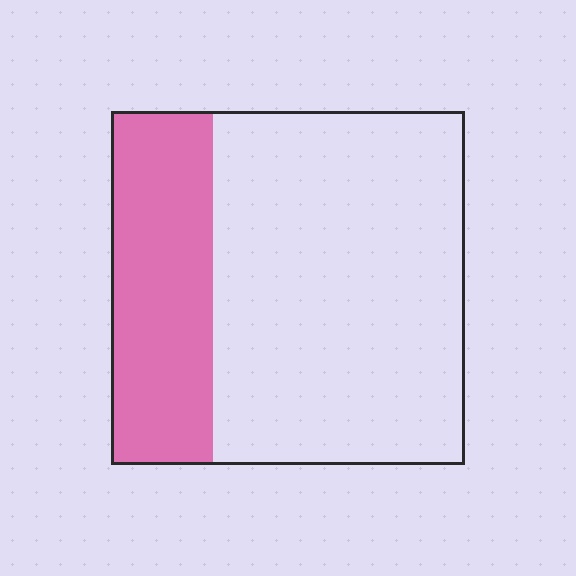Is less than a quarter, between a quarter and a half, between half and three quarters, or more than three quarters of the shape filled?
Between a quarter and a half.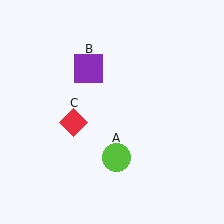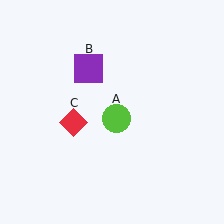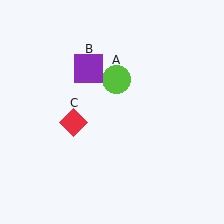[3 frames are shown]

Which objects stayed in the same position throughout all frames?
Purple square (object B) and red diamond (object C) remained stationary.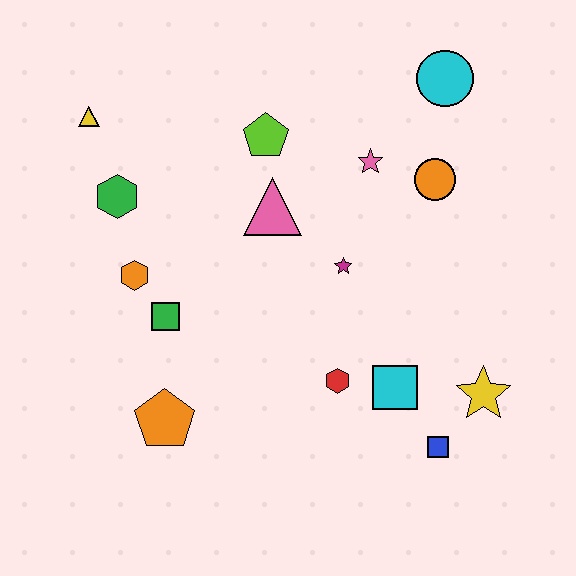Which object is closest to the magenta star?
The pink triangle is closest to the magenta star.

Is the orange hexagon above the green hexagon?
No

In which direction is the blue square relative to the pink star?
The blue square is below the pink star.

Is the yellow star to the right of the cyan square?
Yes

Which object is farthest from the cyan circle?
The orange pentagon is farthest from the cyan circle.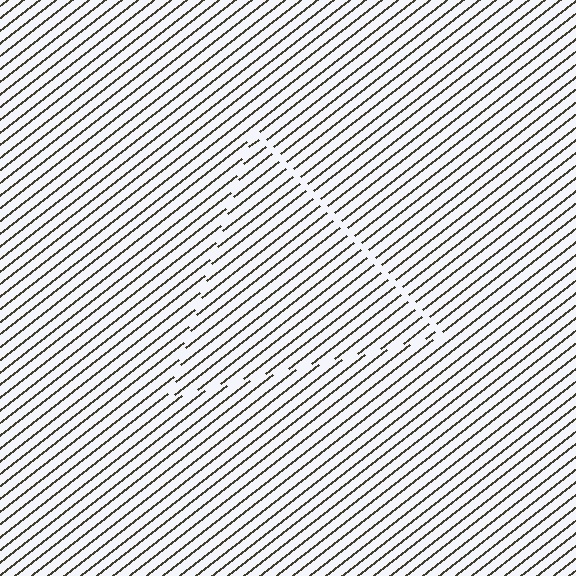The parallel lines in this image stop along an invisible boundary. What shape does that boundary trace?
An illusory triangle. The interior of the shape contains the same grating, shifted by half a period — the contour is defined by the phase discontinuity where line-ends from the inner and outer gratings abut.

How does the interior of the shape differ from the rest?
The interior of the shape contains the same grating, shifted by half a period — the contour is defined by the phase discontinuity where line-ends from the inner and outer gratings abut.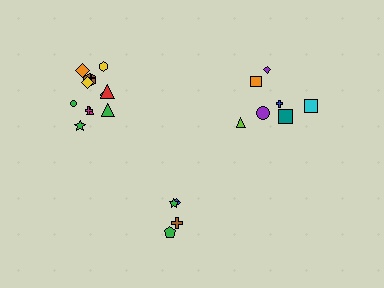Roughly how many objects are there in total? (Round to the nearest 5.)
Roughly 25 objects in total.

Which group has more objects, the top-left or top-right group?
The top-left group.